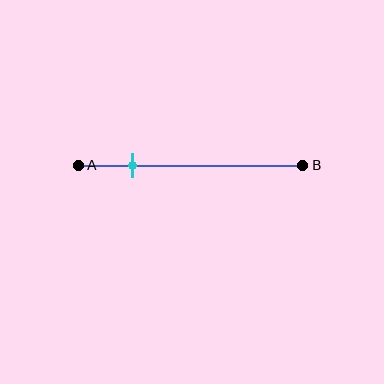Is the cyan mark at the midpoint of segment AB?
No, the mark is at about 25% from A, not at the 50% midpoint.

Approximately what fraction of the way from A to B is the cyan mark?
The cyan mark is approximately 25% of the way from A to B.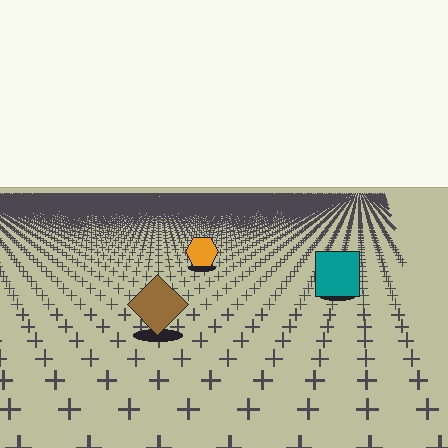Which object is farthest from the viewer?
The orange hexagon is farthest from the viewer. It appears smaller and the ground texture around it is denser.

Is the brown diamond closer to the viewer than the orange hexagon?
Yes. The brown diamond is closer — you can tell from the texture gradient: the ground texture is coarser near it.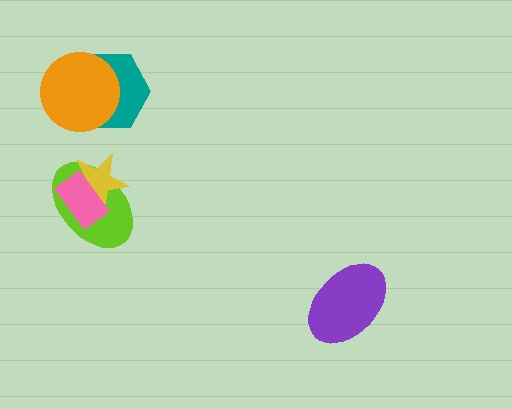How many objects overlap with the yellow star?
2 objects overlap with the yellow star.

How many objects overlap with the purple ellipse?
0 objects overlap with the purple ellipse.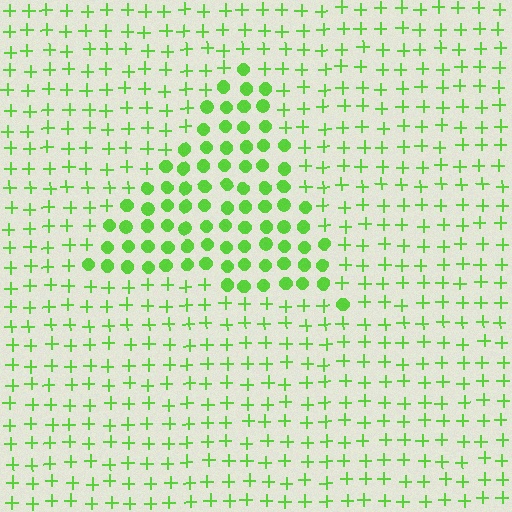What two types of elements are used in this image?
The image uses circles inside the triangle region and plus signs outside it.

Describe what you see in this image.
The image is filled with small lime elements arranged in a uniform grid. A triangle-shaped region contains circles, while the surrounding area contains plus signs. The boundary is defined purely by the change in element shape.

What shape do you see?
I see a triangle.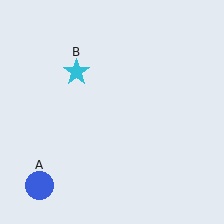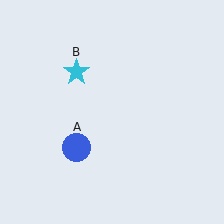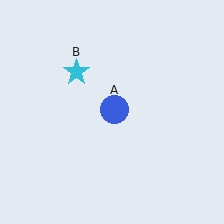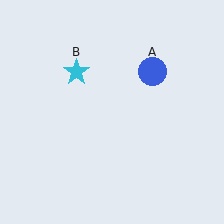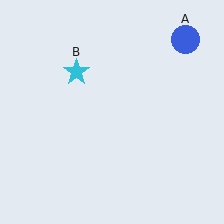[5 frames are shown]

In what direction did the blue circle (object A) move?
The blue circle (object A) moved up and to the right.